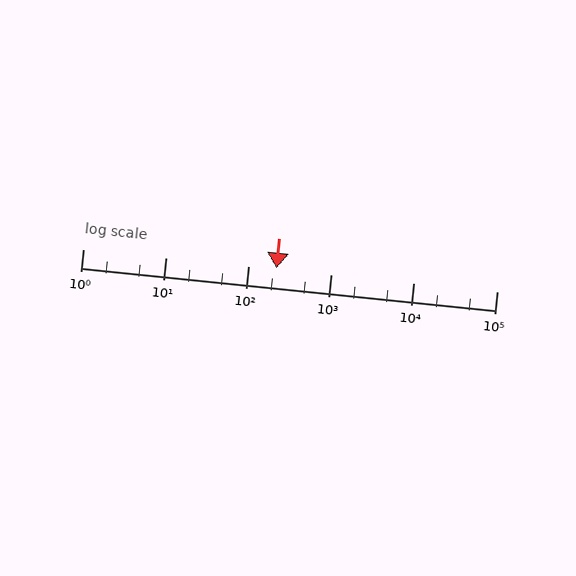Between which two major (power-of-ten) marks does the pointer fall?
The pointer is between 100 and 1000.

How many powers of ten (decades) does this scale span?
The scale spans 5 decades, from 1 to 100000.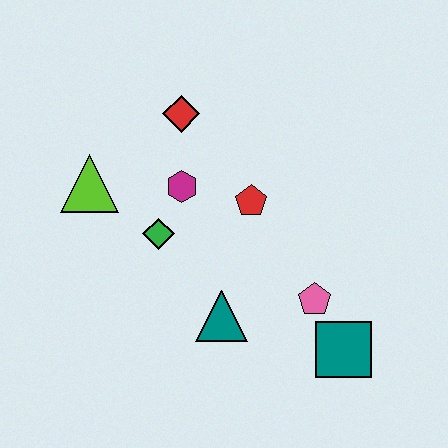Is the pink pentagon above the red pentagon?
No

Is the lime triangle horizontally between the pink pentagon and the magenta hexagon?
No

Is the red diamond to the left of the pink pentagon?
Yes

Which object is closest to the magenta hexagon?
The green diamond is closest to the magenta hexagon.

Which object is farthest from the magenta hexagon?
The teal square is farthest from the magenta hexagon.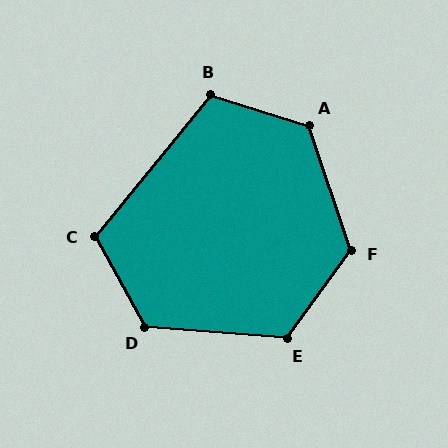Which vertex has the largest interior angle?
A, at approximately 126 degrees.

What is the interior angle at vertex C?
Approximately 112 degrees (obtuse).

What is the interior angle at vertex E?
Approximately 122 degrees (obtuse).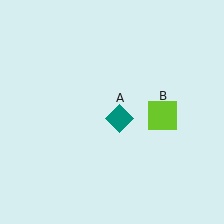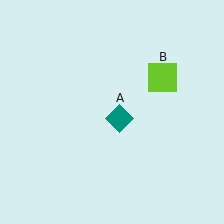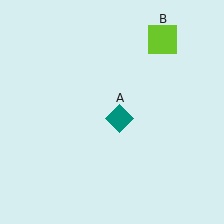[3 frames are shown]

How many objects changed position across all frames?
1 object changed position: lime square (object B).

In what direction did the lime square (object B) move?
The lime square (object B) moved up.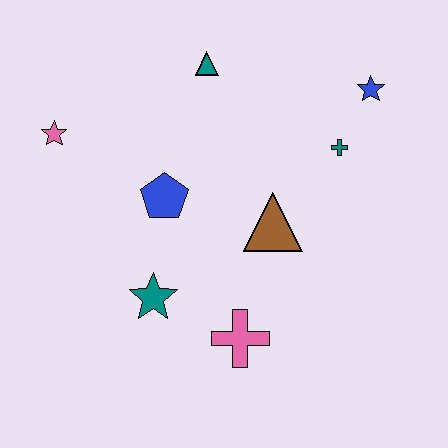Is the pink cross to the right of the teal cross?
No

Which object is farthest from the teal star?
The blue star is farthest from the teal star.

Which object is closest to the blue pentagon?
The teal star is closest to the blue pentagon.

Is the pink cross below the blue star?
Yes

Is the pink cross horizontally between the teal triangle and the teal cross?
Yes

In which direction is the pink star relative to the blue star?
The pink star is to the left of the blue star.